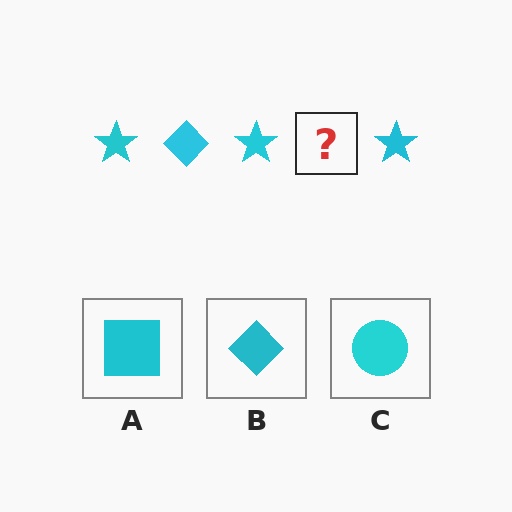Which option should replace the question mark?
Option B.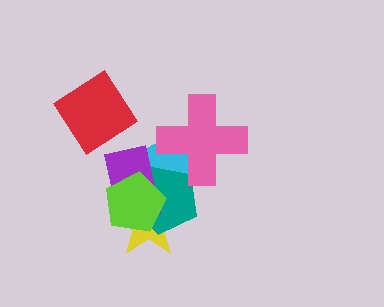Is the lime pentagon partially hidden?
No, no other shape covers it.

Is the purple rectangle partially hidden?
Yes, it is partially covered by another shape.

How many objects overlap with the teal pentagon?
5 objects overlap with the teal pentagon.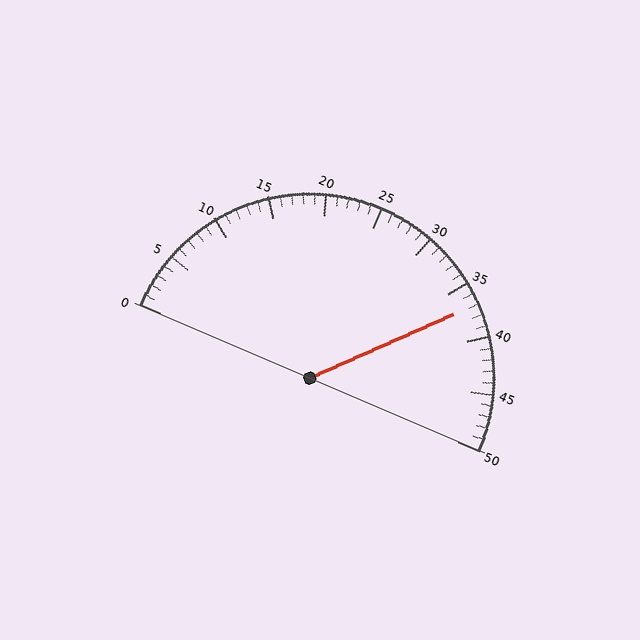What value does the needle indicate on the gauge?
The needle indicates approximately 37.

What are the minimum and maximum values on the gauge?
The gauge ranges from 0 to 50.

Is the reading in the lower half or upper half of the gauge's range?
The reading is in the upper half of the range (0 to 50).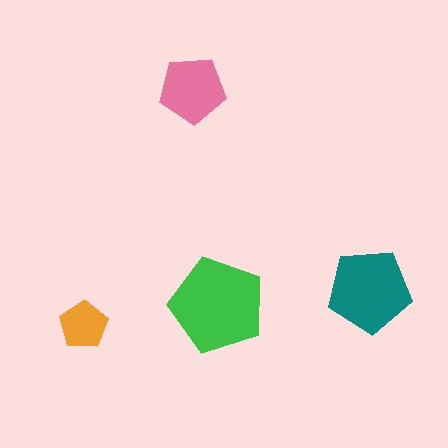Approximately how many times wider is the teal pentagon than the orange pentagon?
About 1.5 times wider.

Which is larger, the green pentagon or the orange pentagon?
The green one.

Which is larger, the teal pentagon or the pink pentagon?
The teal one.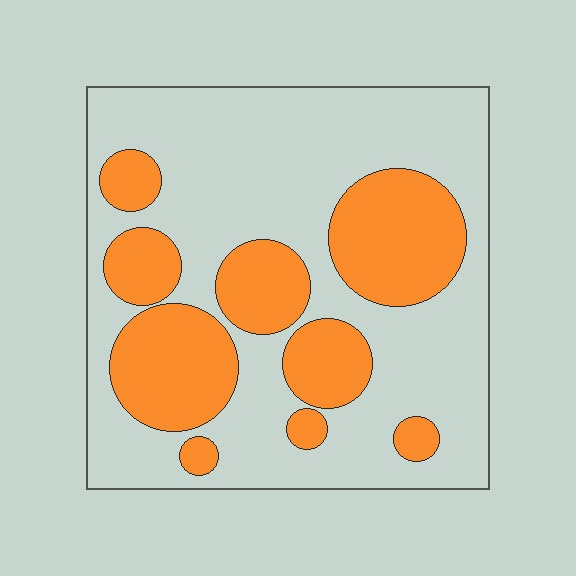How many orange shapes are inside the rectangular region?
9.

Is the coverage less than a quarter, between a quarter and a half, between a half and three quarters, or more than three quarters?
Between a quarter and a half.